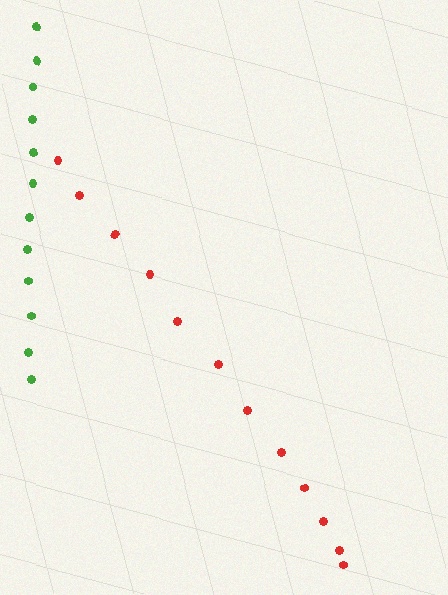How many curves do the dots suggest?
There are 2 distinct paths.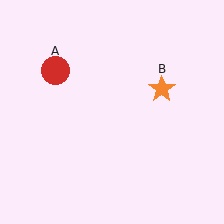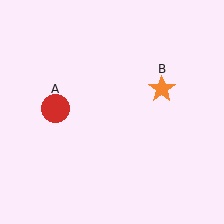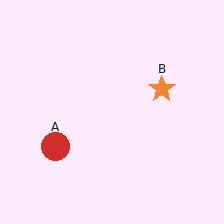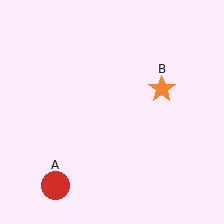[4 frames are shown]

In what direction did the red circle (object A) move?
The red circle (object A) moved down.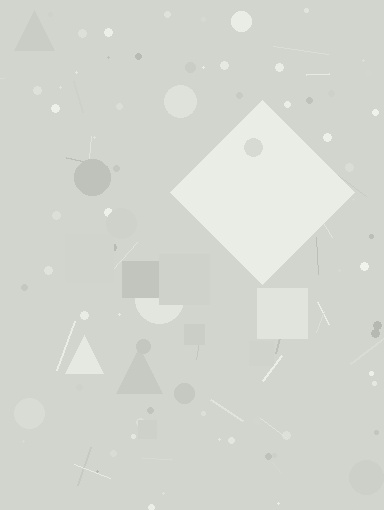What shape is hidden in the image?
A diamond is hidden in the image.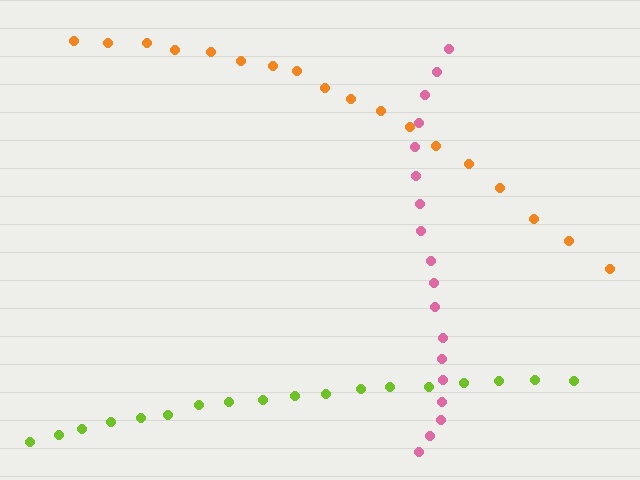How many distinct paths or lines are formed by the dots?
There are 3 distinct paths.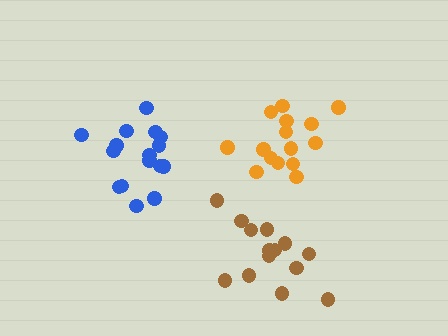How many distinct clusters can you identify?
There are 3 distinct clusters.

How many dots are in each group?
Group 1: 15 dots, Group 2: 14 dots, Group 3: 17 dots (46 total).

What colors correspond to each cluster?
The clusters are colored: orange, brown, blue.